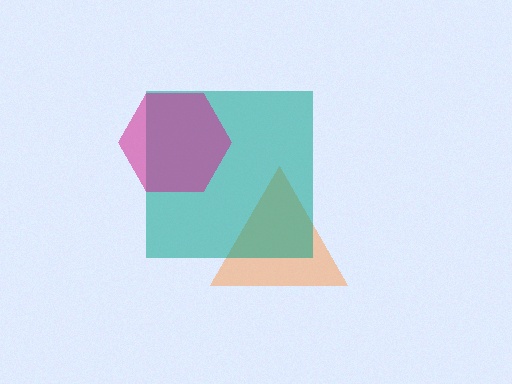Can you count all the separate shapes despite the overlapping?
Yes, there are 3 separate shapes.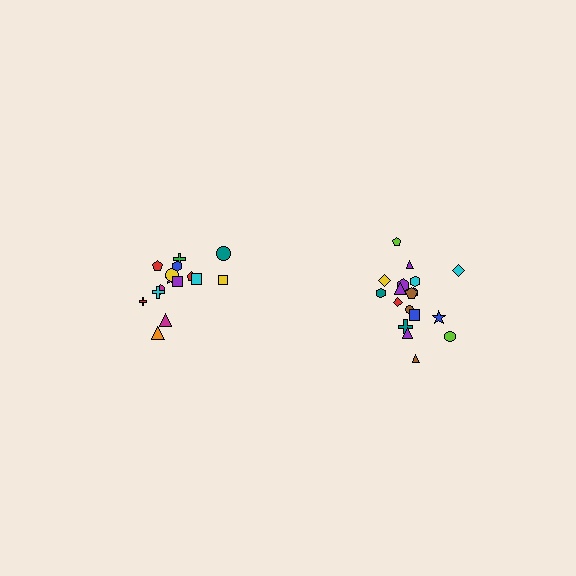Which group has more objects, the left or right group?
The right group.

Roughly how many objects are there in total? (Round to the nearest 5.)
Roughly 35 objects in total.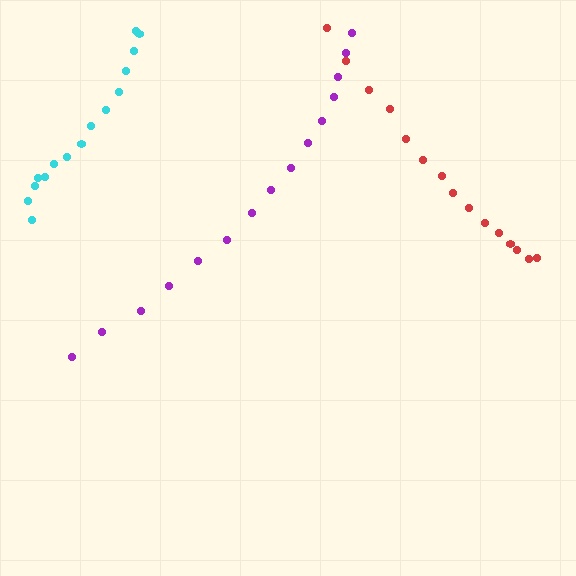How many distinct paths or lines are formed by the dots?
There are 3 distinct paths.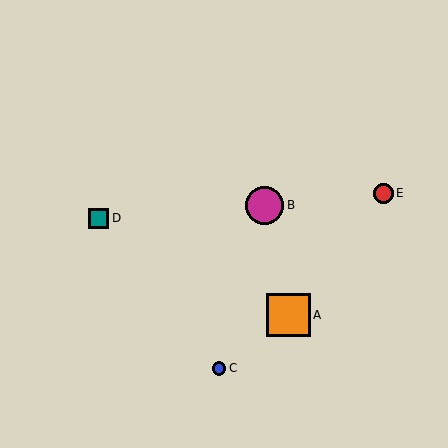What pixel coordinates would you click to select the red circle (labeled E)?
Click at (383, 193) to select the red circle E.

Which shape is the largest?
The orange square (labeled A) is the largest.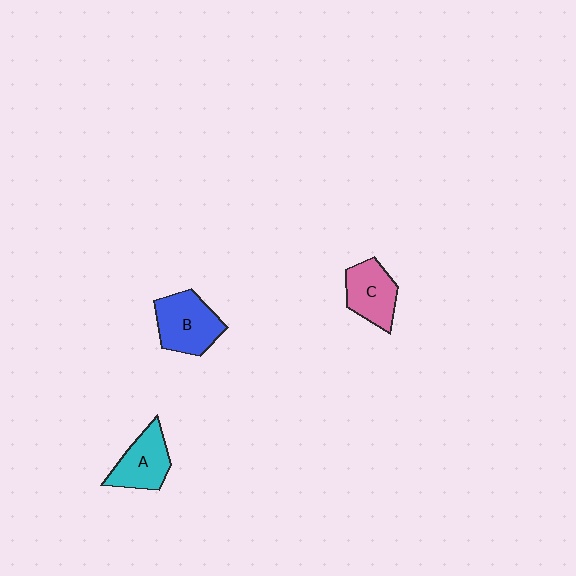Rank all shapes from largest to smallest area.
From largest to smallest: B (blue), A (cyan), C (pink).